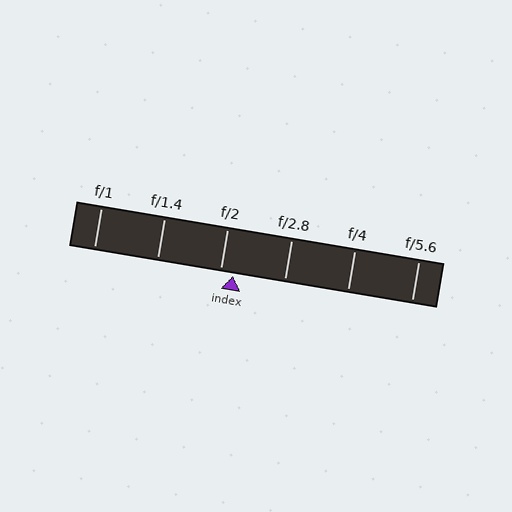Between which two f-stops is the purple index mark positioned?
The index mark is between f/2 and f/2.8.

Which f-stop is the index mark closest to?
The index mark is closest to f/2.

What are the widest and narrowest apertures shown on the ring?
The widest aperture shown is f/1 and the narrowest is f/5.6.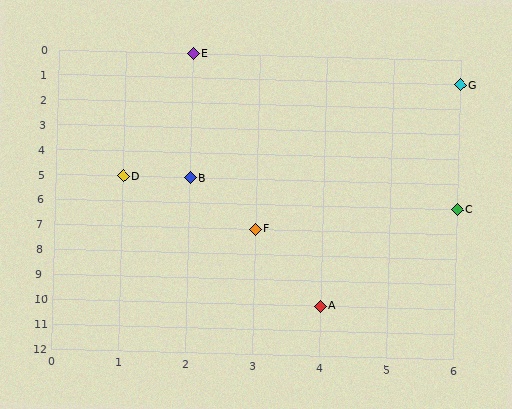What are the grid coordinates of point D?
Point D is at grid coordinates (1, 5).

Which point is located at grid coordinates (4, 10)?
Point A is at (4, 10).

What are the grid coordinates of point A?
Point A is at grid coordinates (4, 10).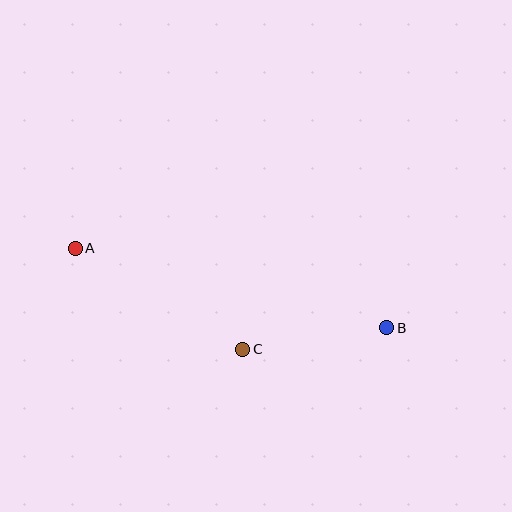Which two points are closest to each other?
Points B and C are closest to each other.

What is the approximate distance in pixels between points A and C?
The distance between A and C is approximately 195 pixels.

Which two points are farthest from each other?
Points A and B are farthest from each other.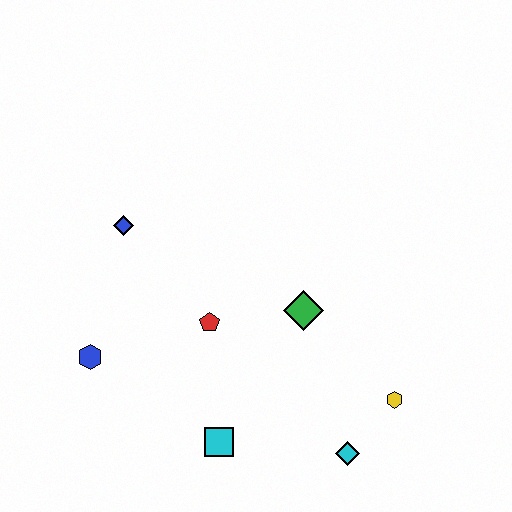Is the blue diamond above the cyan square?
Yes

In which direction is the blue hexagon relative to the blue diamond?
The blue hexagon is below the blue diamond.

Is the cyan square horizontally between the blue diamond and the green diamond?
Yes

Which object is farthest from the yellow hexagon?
The blue diamond is farthest from the yellow hexagon.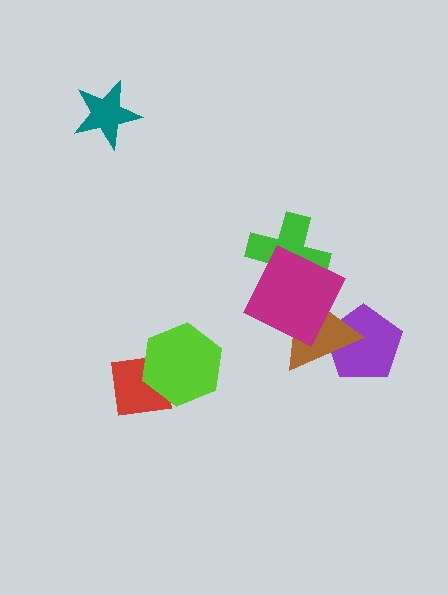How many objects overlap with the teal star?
0 objects overlap with the teal star.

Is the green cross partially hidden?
Yes, it is partially covered by another shape.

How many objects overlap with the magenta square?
2 objects overlap with the magenta square.